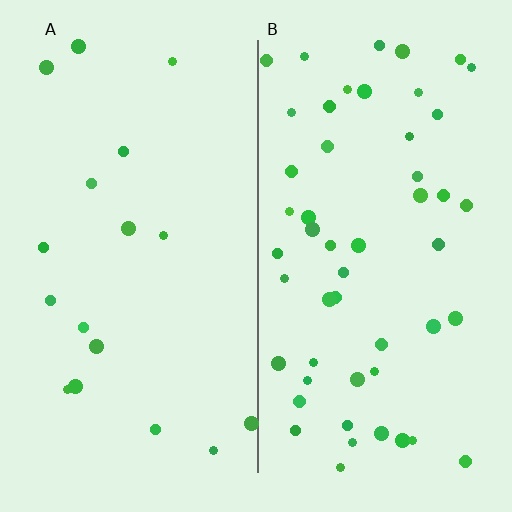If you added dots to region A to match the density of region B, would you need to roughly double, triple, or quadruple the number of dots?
Approximately triple.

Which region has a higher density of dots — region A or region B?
B (the right).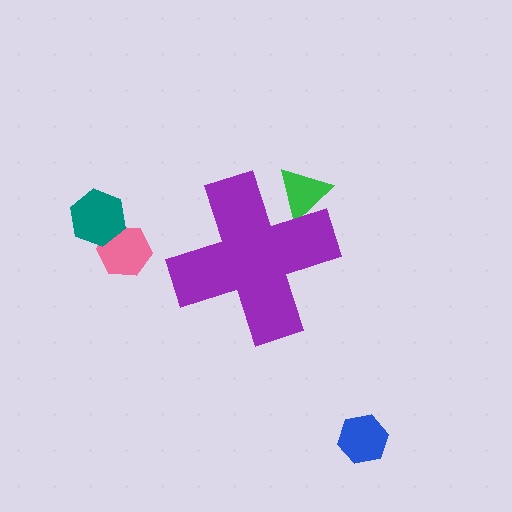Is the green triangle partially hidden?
Yes, the green triangle is partially hidden behind the purple cross.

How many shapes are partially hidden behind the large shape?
1 shape is partially hidden.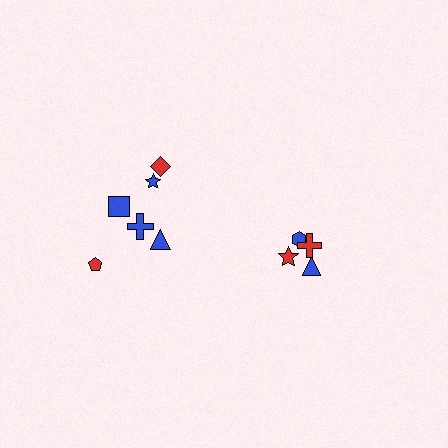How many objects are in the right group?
There are 4 objects.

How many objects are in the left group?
There are 6 objects.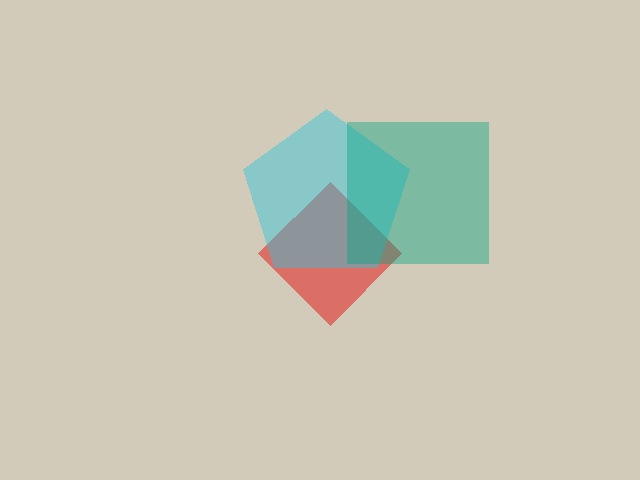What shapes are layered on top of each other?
The layered shapes are: a red diamond, a cyan pentagon, a teal square.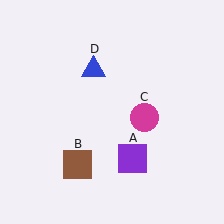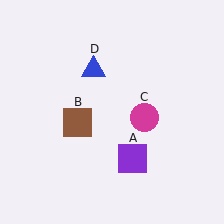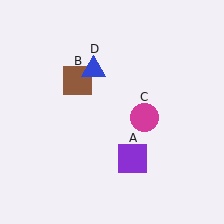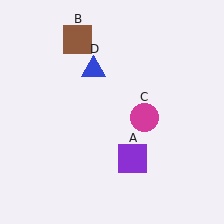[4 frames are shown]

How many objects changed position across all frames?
1 object changed position: brown square (object B).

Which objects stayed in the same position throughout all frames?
Purple square (object A) and magenta circle (object C) and blue triangle (object D) remained stationary.